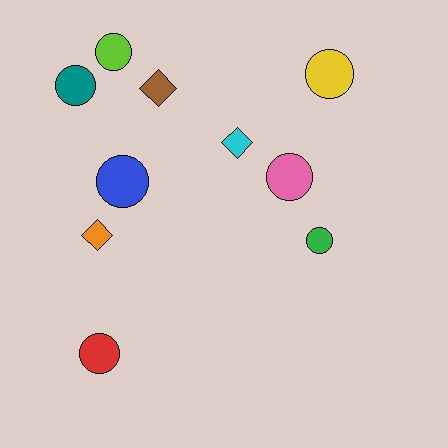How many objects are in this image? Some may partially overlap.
There are 10 objects.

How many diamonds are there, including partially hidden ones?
There are 3 diamonds.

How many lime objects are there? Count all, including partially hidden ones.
There is 1 lime object.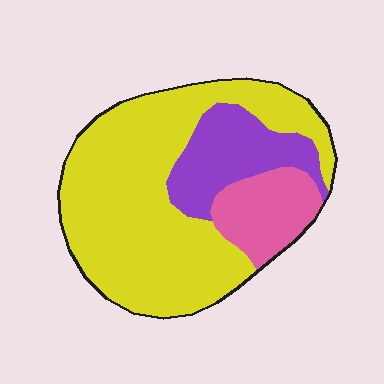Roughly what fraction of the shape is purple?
Purple takes up about one fifth (1/5) of the shape.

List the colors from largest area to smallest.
From largest to smallest: yellow, purple, pink.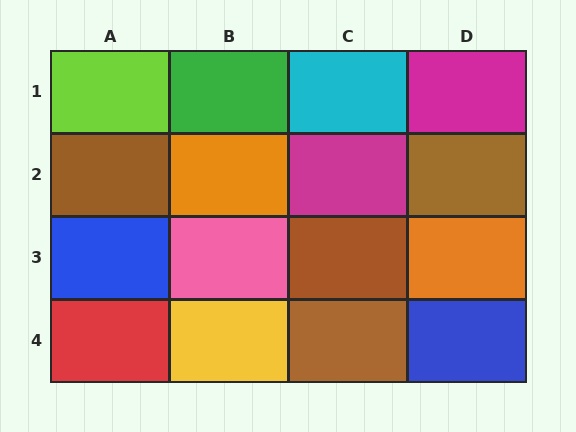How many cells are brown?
4 cells are brown.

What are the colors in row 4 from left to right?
Red, yellow, brown, blue.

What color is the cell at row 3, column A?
Blue.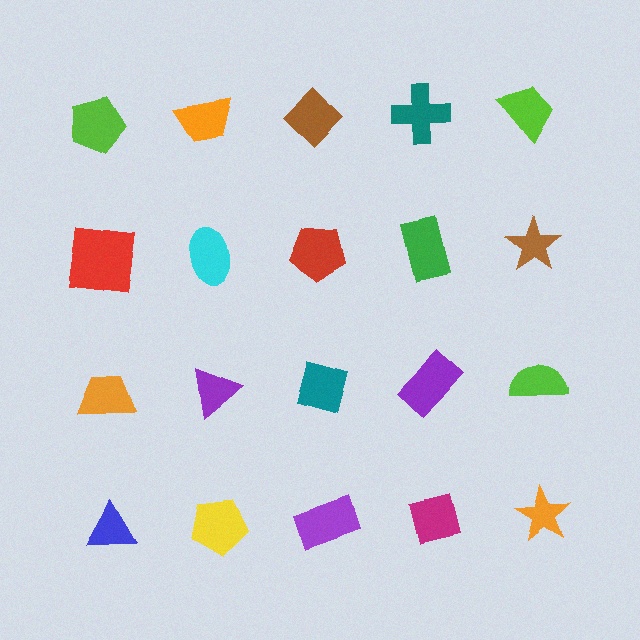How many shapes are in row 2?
5 shapes.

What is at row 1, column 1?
A lime pentagon.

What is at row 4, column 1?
A blue triangle.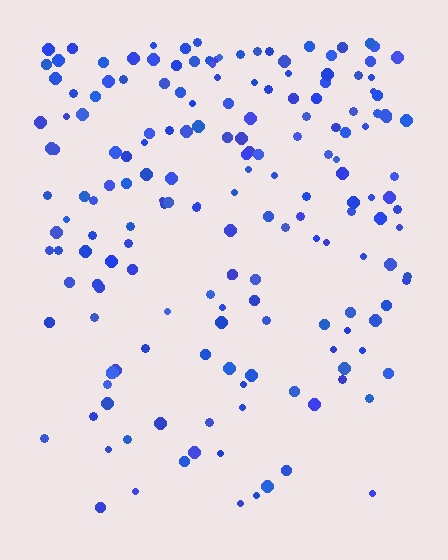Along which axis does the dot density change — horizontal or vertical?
Vertical.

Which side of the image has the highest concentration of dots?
The top.